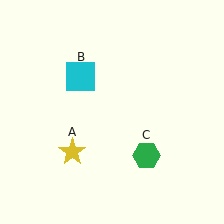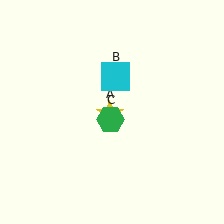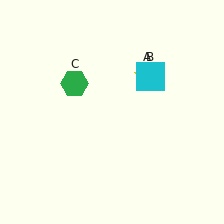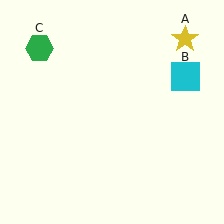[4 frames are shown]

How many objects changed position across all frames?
3 objects changed position: yellow star (object A), cyan square (object B), green hexagon (object C).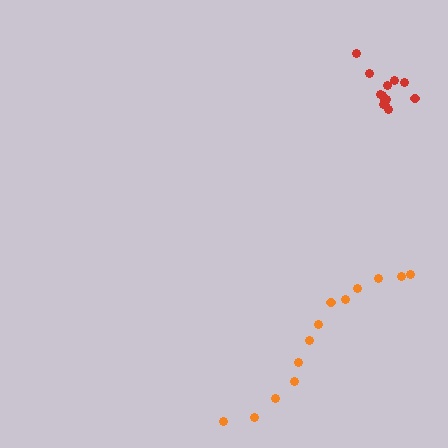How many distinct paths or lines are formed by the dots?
There are 2 distinct paths.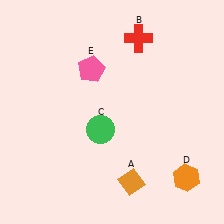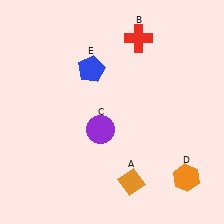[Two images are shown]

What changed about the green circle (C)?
In Image 1, C is green. In Image 2, it changed to purple.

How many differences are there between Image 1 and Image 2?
There are 2 differences between the two images.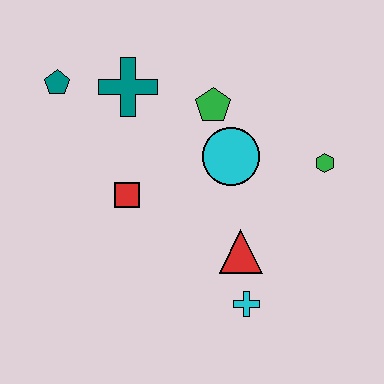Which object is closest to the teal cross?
The teal pentagon is closest to the teal cross.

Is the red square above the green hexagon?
No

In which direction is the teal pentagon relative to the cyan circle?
The teal pentagon is to the left of the cyan circle.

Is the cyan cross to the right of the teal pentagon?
Yes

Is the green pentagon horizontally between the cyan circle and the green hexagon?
No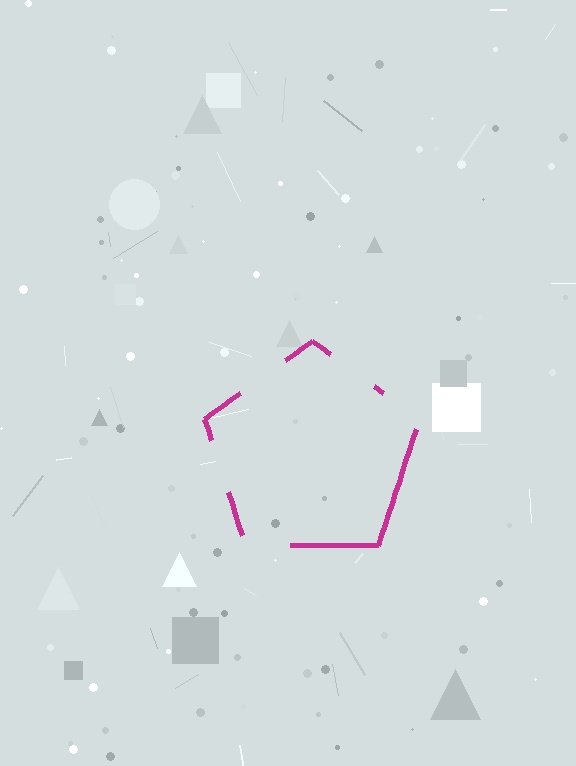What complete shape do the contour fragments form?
The contour fragments form a pentagon.